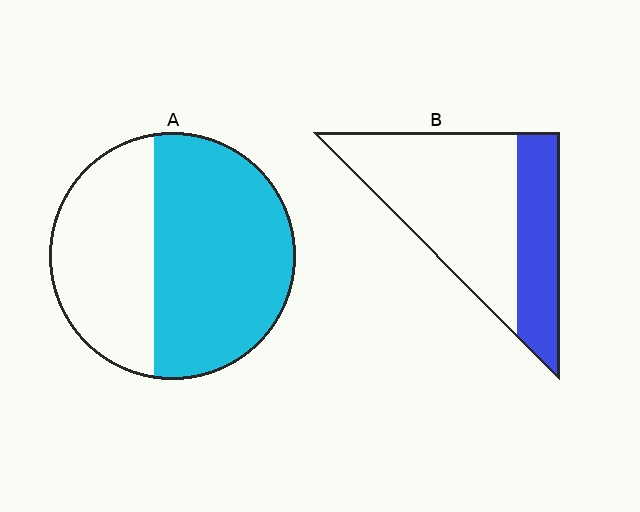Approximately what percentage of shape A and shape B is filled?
A is approximately 60% and B is approximately 30%.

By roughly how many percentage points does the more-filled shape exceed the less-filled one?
By roughly 30 percentage points (A over B).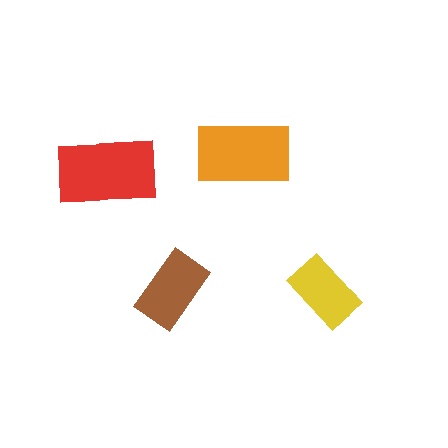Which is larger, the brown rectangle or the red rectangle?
The red one.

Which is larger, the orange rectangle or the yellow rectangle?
The orange one.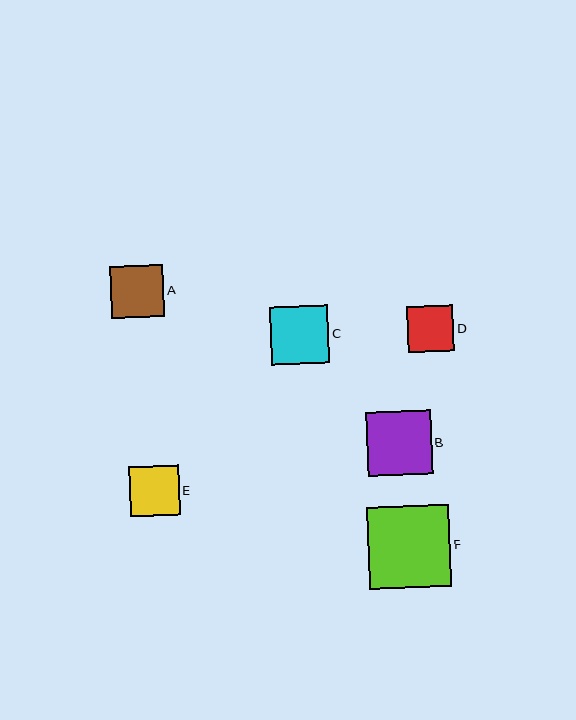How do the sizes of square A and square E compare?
Square A and square E are approximately the same size.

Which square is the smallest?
Square D is the smallest with a size of approximately 46 pixels.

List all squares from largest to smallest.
From largest to smallest: F, B, C, A, E, D.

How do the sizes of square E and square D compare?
Square E and square D are approximately the same size.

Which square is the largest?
Square F is the largest with a size of approximately 82 pixels.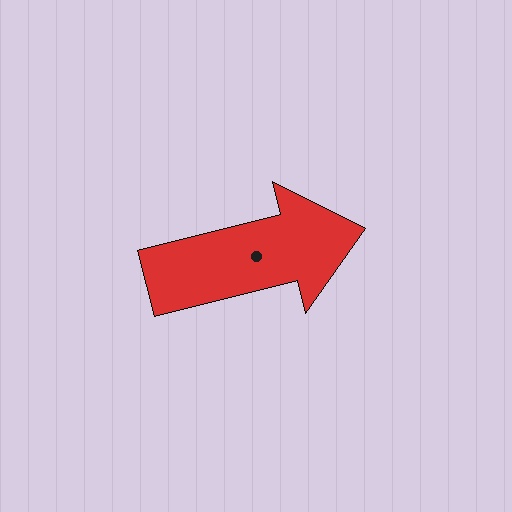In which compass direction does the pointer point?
East.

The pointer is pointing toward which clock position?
Roughly 3 o'clock.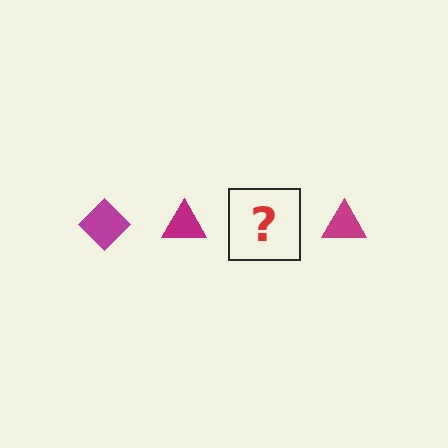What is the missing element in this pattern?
The missing element is a magenta diamond.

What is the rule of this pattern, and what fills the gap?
The rule is that the pattern cycles through diamond, triangle shapes in magenta. The gap should be filled with a magenta diamond.